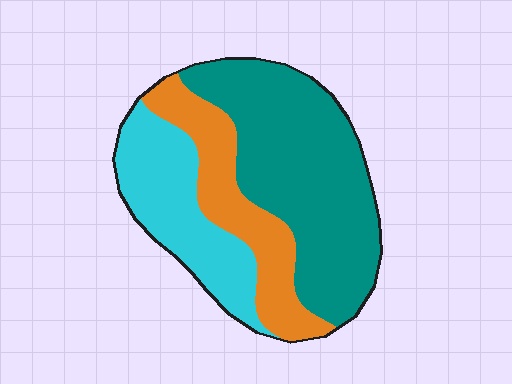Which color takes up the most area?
Teal, at roughly 50%.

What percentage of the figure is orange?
Orange takes up less than a quarter of the figure.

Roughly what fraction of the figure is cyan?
Cyan covers roughly 25% of the figure.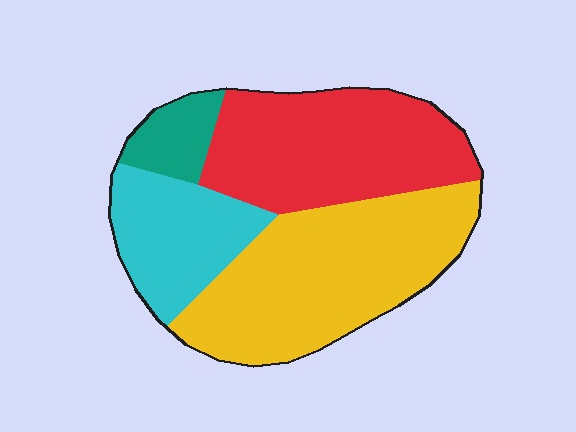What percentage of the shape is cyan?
Cyan takes up about one fifth (1/5) of the shape.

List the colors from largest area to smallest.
From largest to smallest: yellow, red, cyan, teal.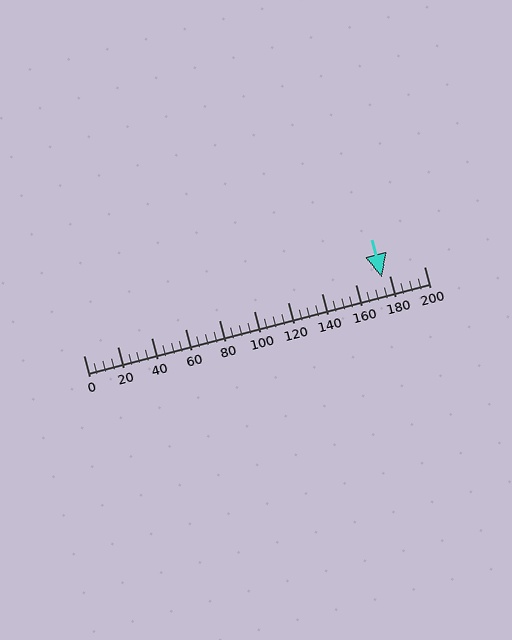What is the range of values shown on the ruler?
The ruler shows values from 0 to 200.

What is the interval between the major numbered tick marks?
The major tick marks are spaced 20 units apart.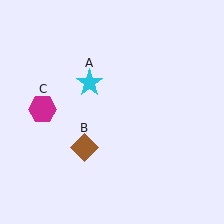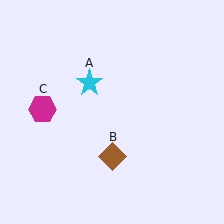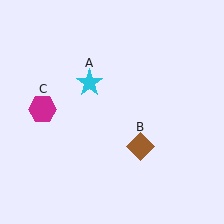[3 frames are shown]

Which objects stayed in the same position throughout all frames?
Cyan star (object A) and magenta hexagon (object C) remained stationary.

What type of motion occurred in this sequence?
The brown diamond (object B) rotated counterclockwise around the center of the scene.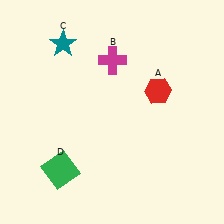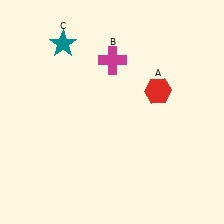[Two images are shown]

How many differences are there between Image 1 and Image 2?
There is 1 difference between the two images.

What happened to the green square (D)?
The green square (D) was removed in Image 2. It was in the bottom-left area of Image 1.